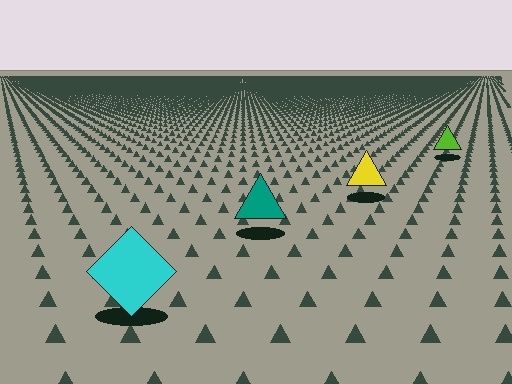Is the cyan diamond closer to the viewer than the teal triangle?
Yes. The cyan diamond is closer — you can tell from the texture gradient: the ground texture is coarser near it.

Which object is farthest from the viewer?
The lime triangle is farthest from the viewer. It appears smaller and the ground texture around it is denser.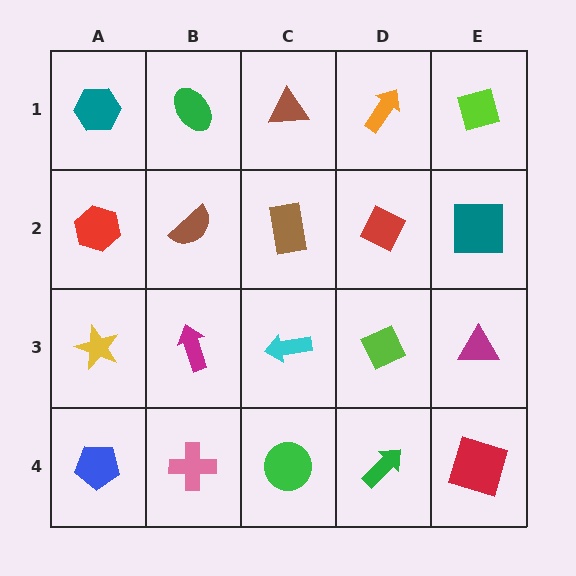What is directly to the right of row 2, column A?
A brown semicircle.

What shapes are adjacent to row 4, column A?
A yellow star (row 3, column A), a pink cross (row 4, column B).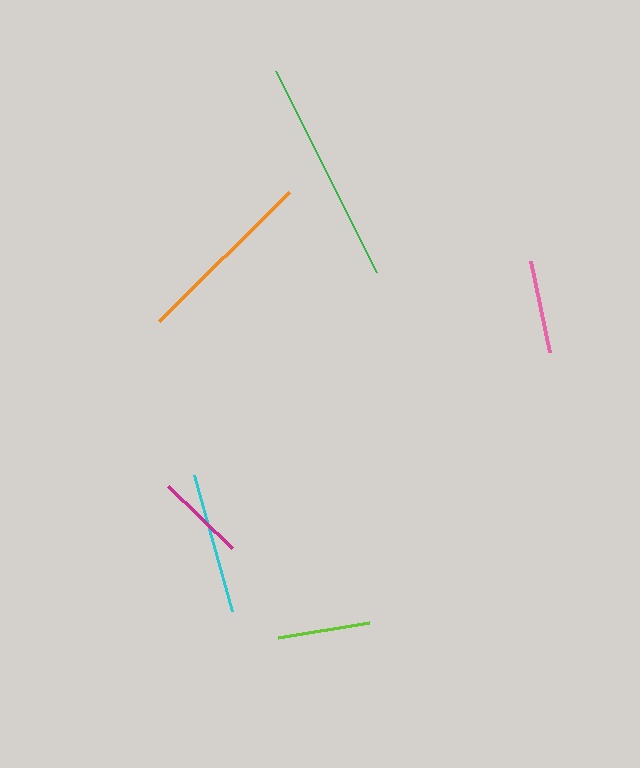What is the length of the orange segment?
The orange segment is approximately 183 pixels long.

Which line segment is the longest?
The green line is the longest at approximately 225 pixels.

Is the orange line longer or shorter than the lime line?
The orange line is longer than the lime line.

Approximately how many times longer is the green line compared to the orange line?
The green line is approximately 1.2 times the length of the orange line.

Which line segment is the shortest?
The magenta line is the shortest at approximately 89 pixels.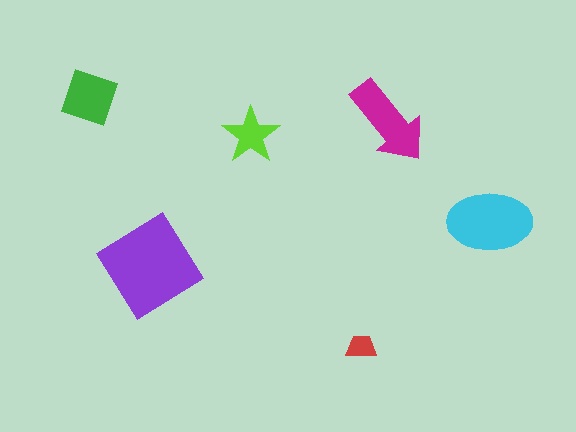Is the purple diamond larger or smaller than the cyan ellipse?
Larger.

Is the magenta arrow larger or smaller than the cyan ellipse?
Smaller.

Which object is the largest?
The purple diamond.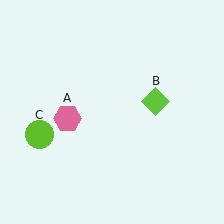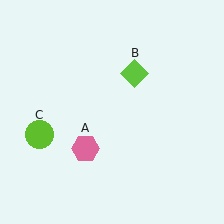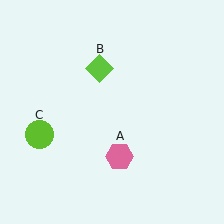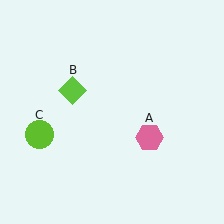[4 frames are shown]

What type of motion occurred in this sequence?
The pink hexagon (object A), lime diamond (object B) rotated counterclockwise around the center of the scene.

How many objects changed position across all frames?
2 objects changed position: pink hexagon (object A), lime diamond (object B).